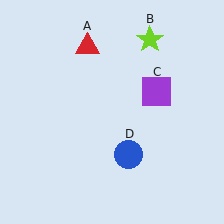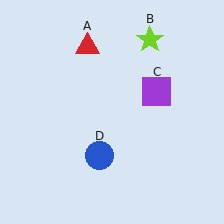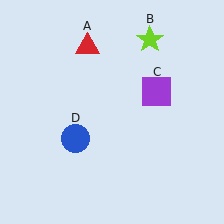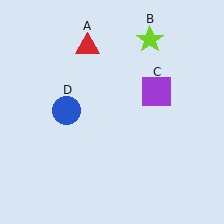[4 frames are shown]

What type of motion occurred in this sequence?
The blue circle (object D) rotated clockwise around the center of the scene.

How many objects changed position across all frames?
1 object changed position: blue circle (object D).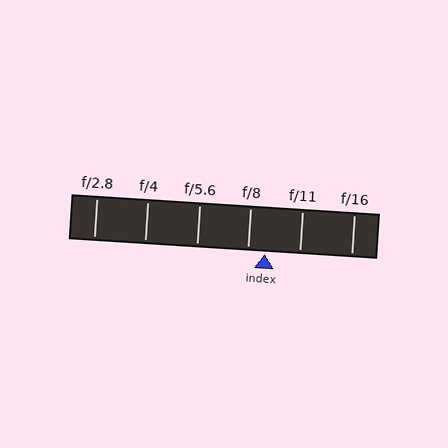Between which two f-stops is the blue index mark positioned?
The index mark is between f/8 and f/11.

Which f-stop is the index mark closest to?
The index mark is closest to f/8.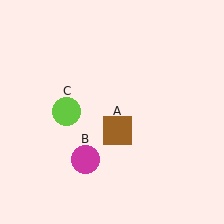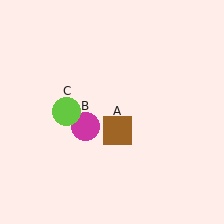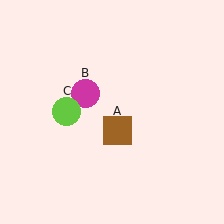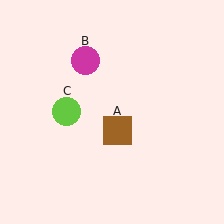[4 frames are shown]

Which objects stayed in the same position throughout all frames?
Brown square (object A) and lime circle (object C) remained stationary.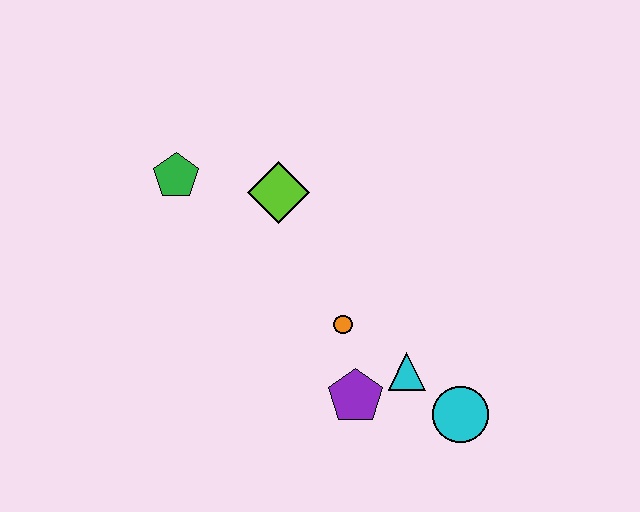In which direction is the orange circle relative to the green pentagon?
The orange circle is to the right of the green pentagon.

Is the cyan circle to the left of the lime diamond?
No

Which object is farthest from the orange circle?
The green pentagon is farthest from the orange circle.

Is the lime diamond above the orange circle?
Yes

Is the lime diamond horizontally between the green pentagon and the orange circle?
Yes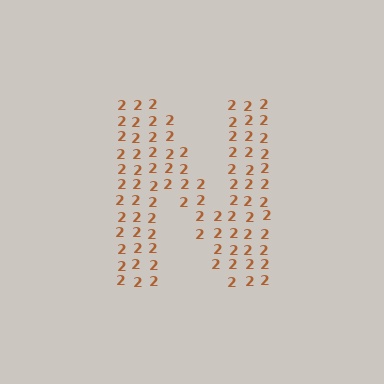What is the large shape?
The large shape is the letter N.